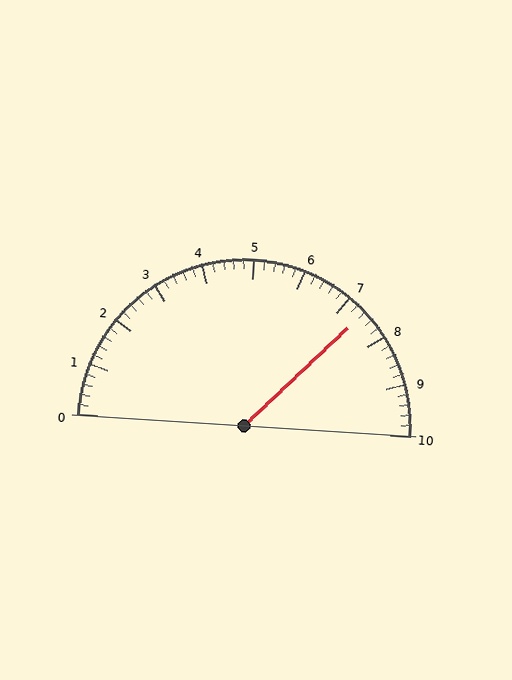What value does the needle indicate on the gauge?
The needle indicates approximately 7.4.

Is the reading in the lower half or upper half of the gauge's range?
The reading is in the upper half of the range (0 to 10).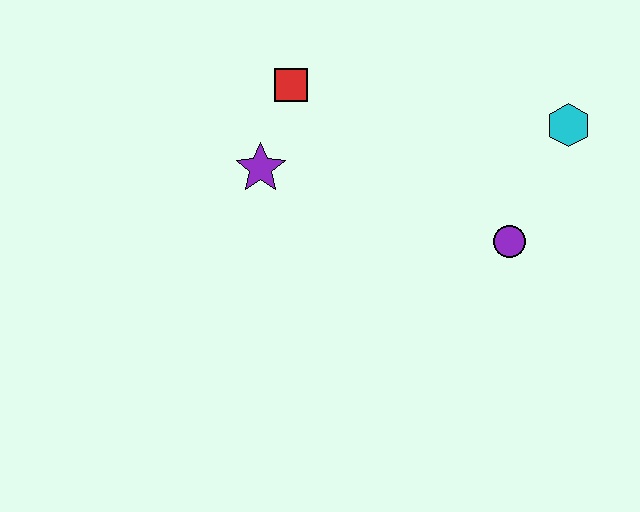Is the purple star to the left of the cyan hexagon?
Yes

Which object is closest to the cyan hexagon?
The purple circle is closest to the cyan hexagon.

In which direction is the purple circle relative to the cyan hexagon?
The purple circle is below the cyan hexagon.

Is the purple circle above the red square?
No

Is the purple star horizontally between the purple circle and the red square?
No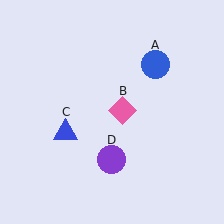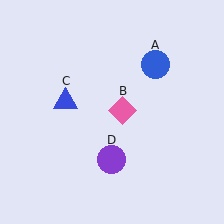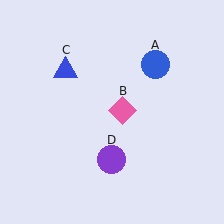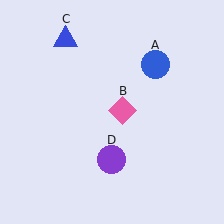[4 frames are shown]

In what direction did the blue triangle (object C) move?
The blue triangle (object C) moved up.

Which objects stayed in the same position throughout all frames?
Blue circle (object A) and pink diamond (object B) and purple circle (object D) remained stationary.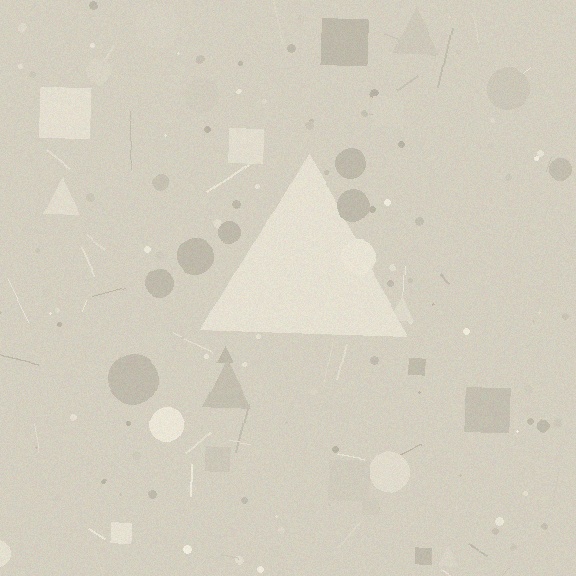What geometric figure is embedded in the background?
A triangle is embedded in the background.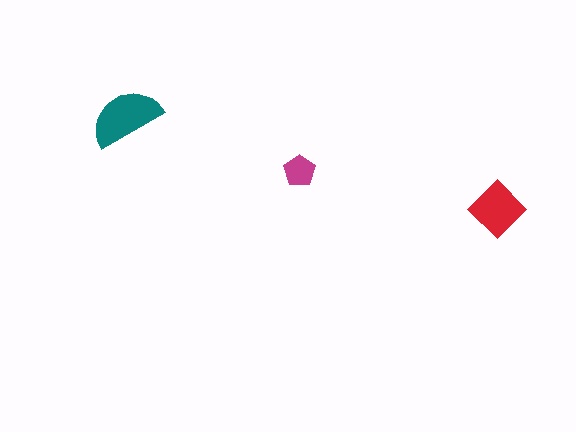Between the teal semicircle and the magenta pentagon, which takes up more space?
The teal semicircle.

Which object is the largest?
The teal semicircle.